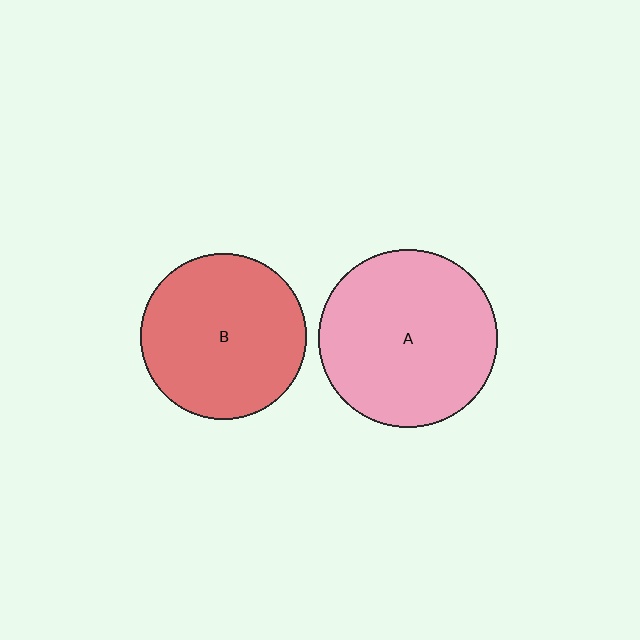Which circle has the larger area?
Circle A (pink).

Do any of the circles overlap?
No, none of the circles overlap.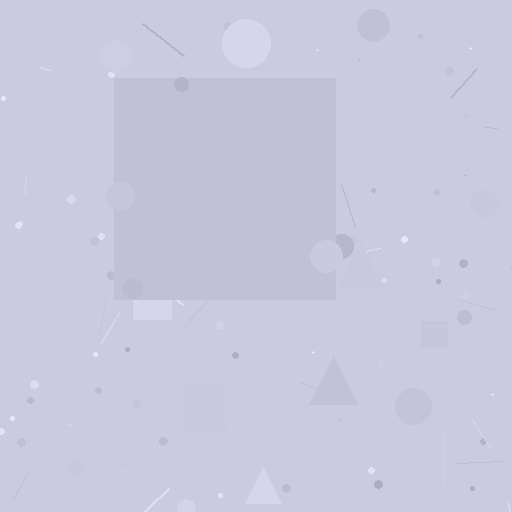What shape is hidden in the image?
A square is hidden in the image.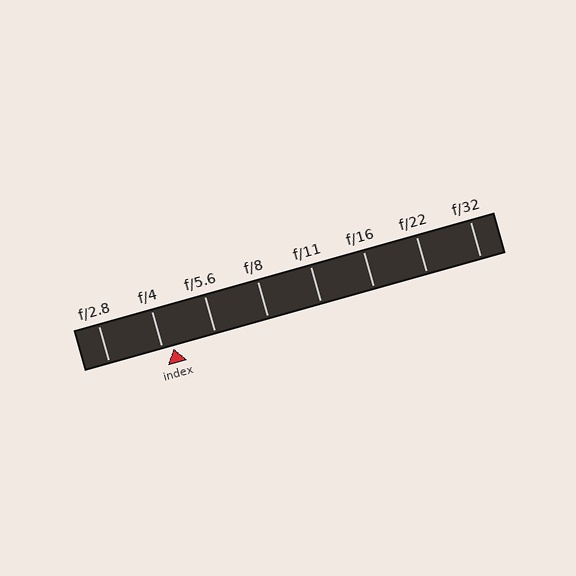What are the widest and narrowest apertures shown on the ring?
The widest aperture shown is f/2.8 and the narrowest is f/32.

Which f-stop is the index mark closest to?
The index mark is closest to f/4.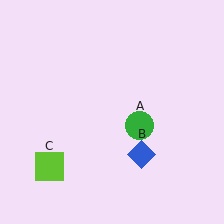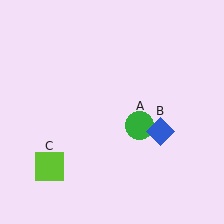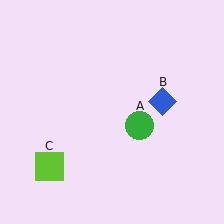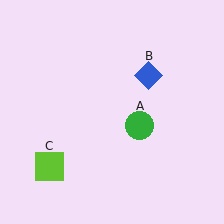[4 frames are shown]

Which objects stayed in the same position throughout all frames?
Green circle (object A) and lime square (object C) remained stationary.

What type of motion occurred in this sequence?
The blue diamond (object B) rotated counterclockwise around the center of the scene.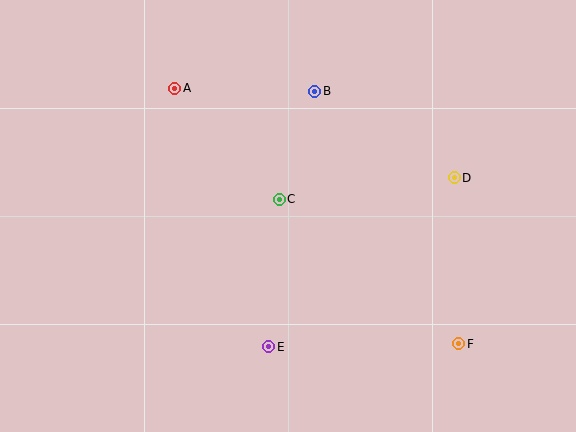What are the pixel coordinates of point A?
Point A is at (175, 88).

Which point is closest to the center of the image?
Point C at (279, 199) is closest to the center.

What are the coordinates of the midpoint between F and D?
The midpoint between F and D is at (456, 261).